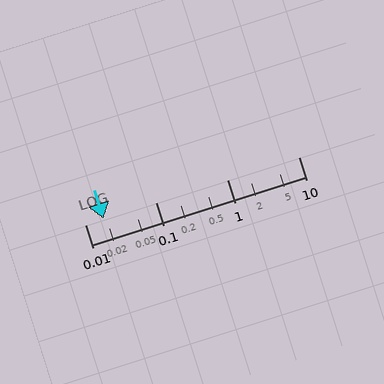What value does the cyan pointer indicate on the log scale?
The pointer indicates approximately 0.018.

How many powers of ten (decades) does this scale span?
The scale spans 3 decades, from 0.01 to 10.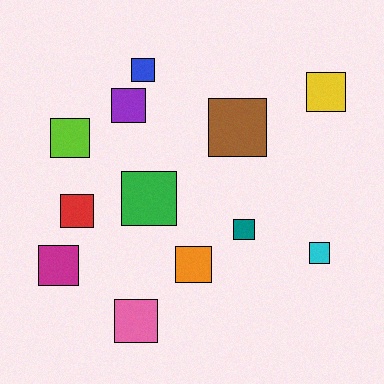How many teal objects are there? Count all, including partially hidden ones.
There is 1 teal object.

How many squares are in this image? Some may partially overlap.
There are 12 squares.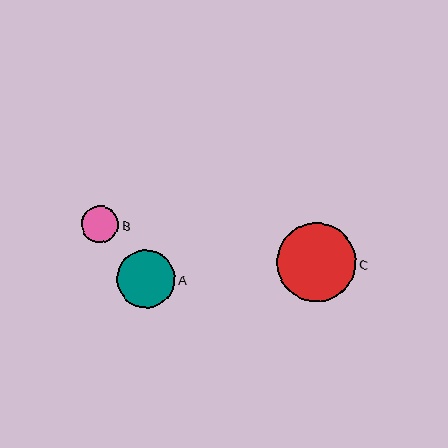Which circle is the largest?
Circle C is the largest with a size of approximately 79 pixels.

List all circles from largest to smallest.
From largest to smallest: C, A, B.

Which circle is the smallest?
Circle B is the smallest with a size of approximately 38 pixels.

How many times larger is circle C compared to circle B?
Circle C is approximately 2.1 times the size of circle B.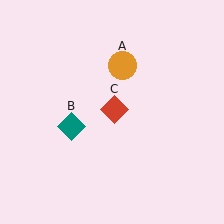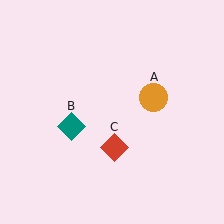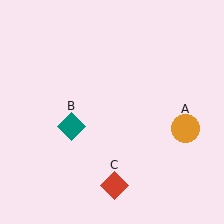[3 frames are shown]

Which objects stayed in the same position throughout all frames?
Teal diamond (object B) remained stationary.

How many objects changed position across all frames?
2 objects changed position: orange circle (object A), red diamond (object C).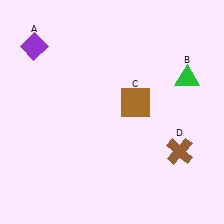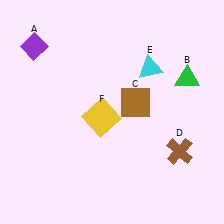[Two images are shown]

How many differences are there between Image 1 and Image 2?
There are 2 differences between the two images.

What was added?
A cyan triangle (E), a yellow square (F) were added in Image 2.